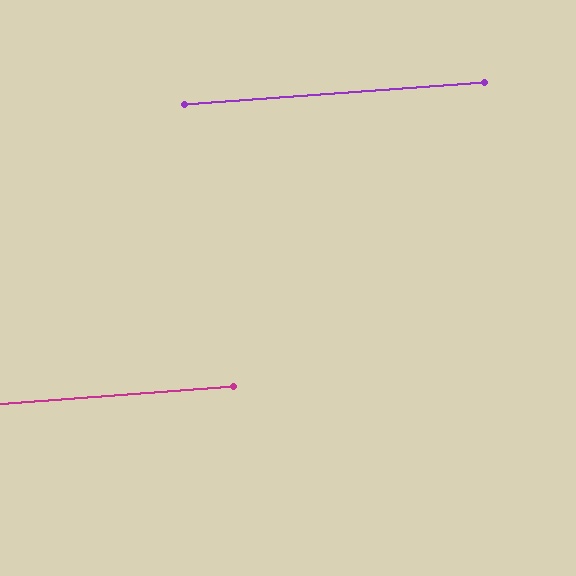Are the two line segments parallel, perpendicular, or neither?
Parallel — their directions differ by only 0.0°.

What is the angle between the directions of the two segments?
Approximately 0 degrees.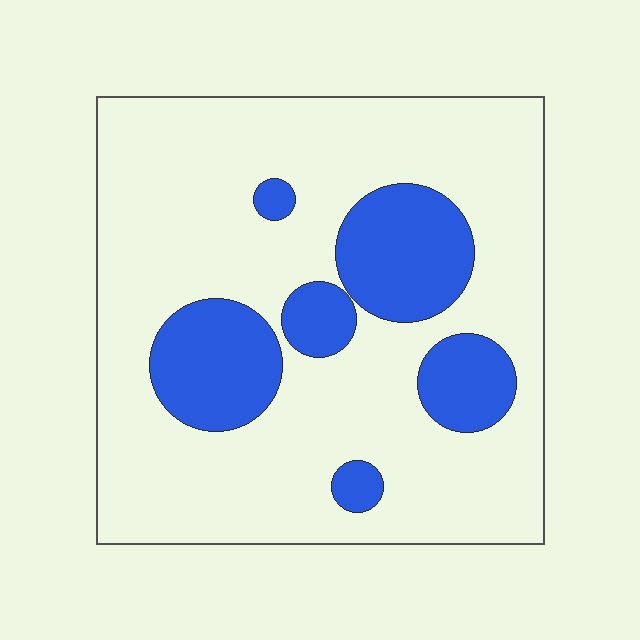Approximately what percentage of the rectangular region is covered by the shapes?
Approximately 25%.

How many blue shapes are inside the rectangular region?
6.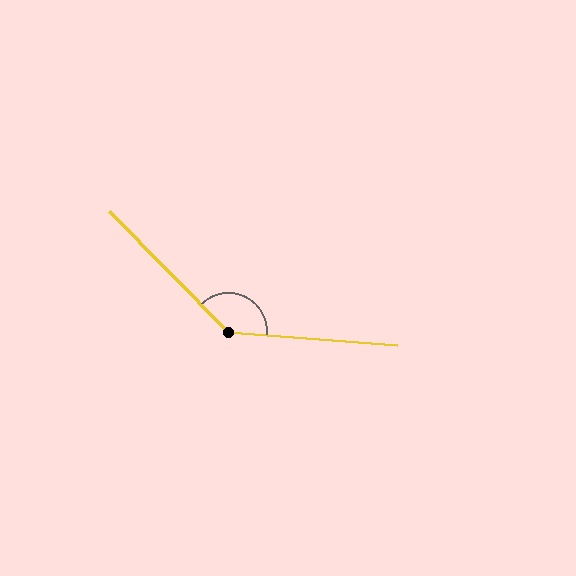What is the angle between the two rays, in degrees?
Approximately 139 degrees.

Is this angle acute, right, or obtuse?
It is obtuse.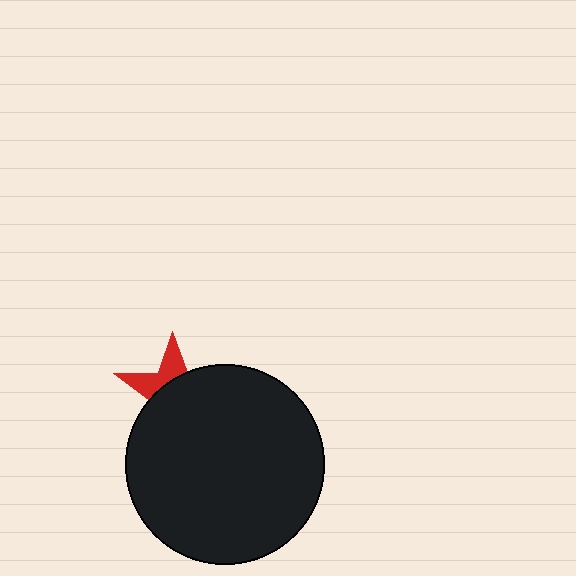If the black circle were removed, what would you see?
You would see the complete red star.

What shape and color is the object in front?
The object in front is a black circle.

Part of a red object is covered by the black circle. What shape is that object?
It is a star.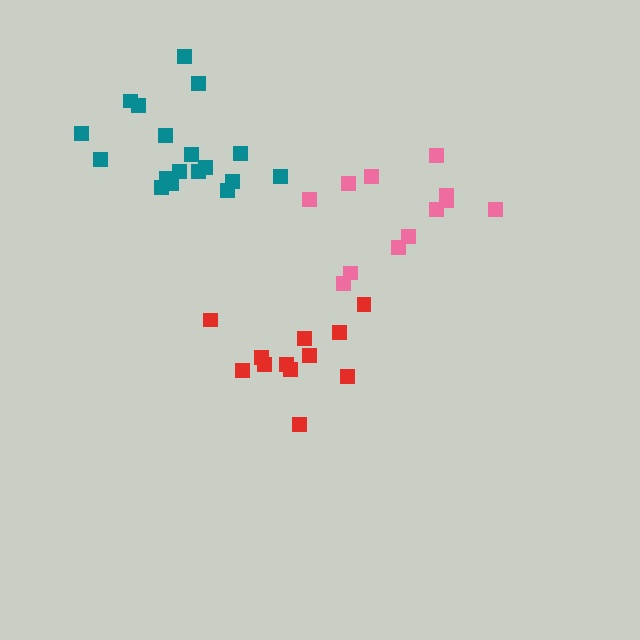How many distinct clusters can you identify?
There are 3 distinct clusters.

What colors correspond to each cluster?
The clusters are colored: pink, teal, red.